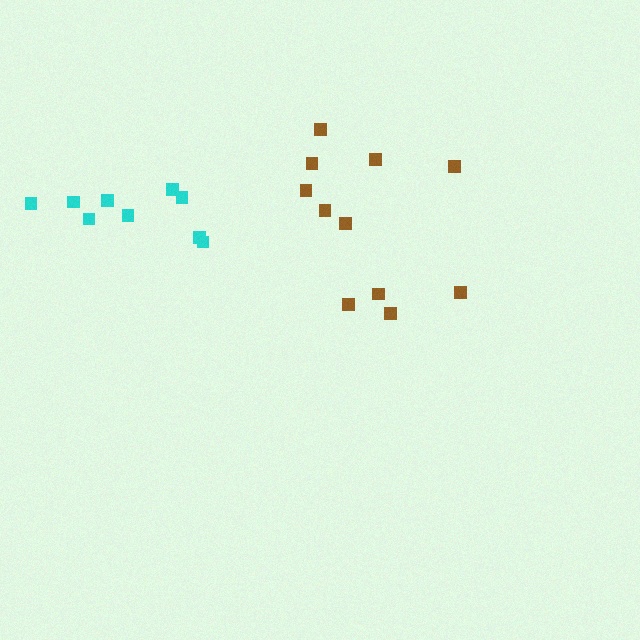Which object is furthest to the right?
The brown cluster is rightmost.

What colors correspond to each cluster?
The clusters are colored: cyan, brown.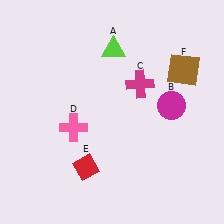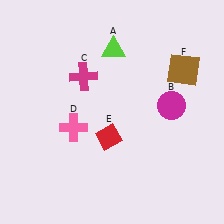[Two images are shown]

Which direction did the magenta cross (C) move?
The magenta cross (C) moved left.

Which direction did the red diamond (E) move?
The red diamond (E) moved up.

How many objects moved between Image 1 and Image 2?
2 objects moved between the two images.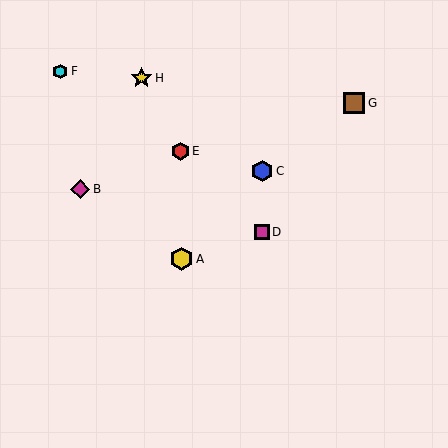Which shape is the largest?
The yellow hexagon (labeled A) is the largest.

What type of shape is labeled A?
Shape A is a yellow hexagon.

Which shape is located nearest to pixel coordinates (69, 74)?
The cyan hexagon (labeled F) at (60, 71) is nearest to that location.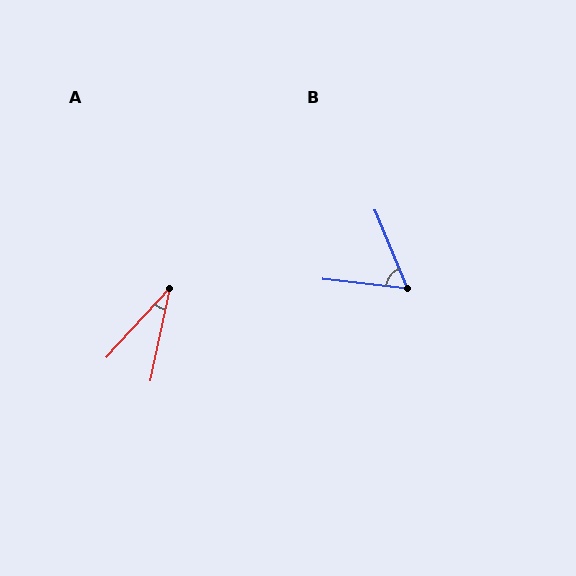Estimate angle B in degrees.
Approximately 61 degrees.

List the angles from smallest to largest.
A (31°), B (61°).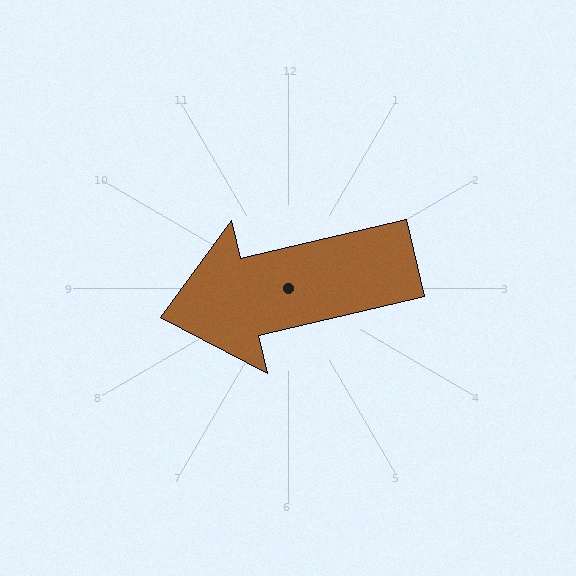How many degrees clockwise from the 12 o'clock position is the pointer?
Approximately 257 degrees.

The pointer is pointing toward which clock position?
Roughly 9 o'clock.